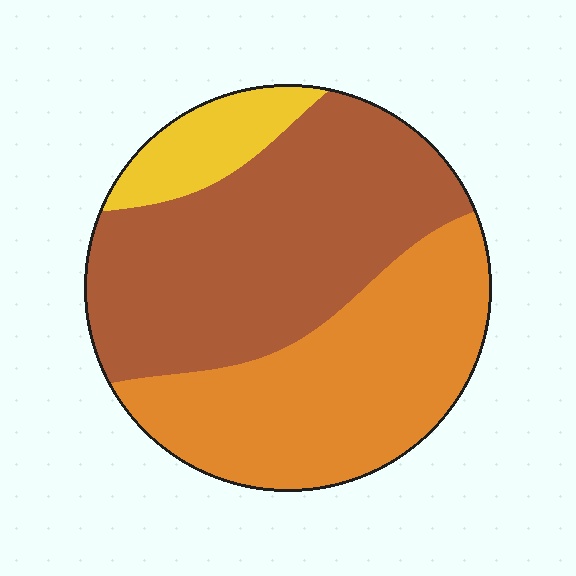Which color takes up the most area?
Brown, at roughly 50%.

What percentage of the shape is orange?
Orange takes up about two fifths (2/5) of the shape.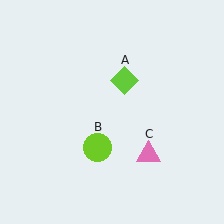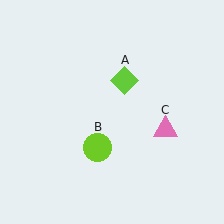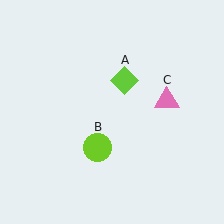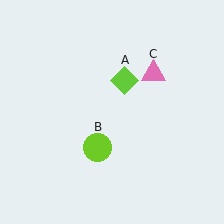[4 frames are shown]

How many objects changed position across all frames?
1 object changed position: pink triangle (object C).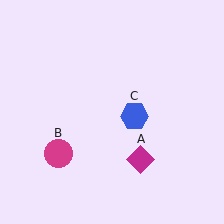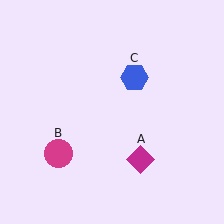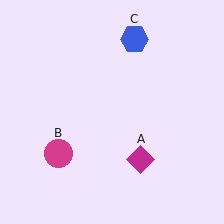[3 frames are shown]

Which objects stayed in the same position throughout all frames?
Magenta diamond (object A) and magenta circle (object B) remained stationary.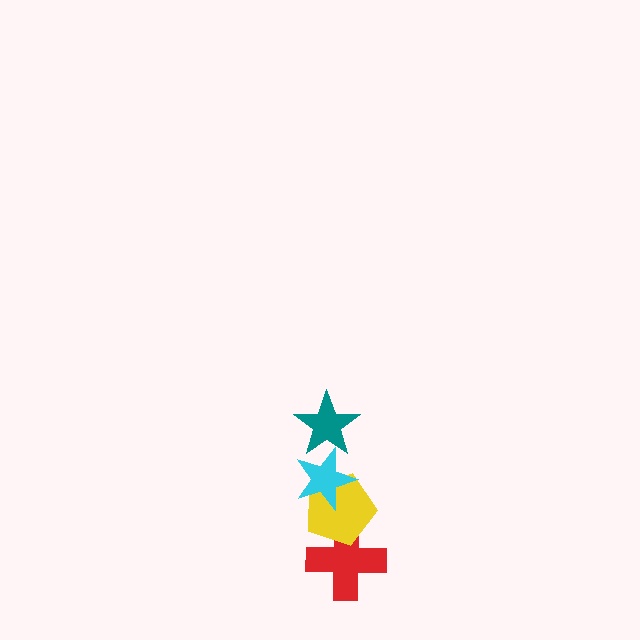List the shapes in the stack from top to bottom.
From top to bottom: the teal star, the cyan star, the yellow pentagon, the red cross.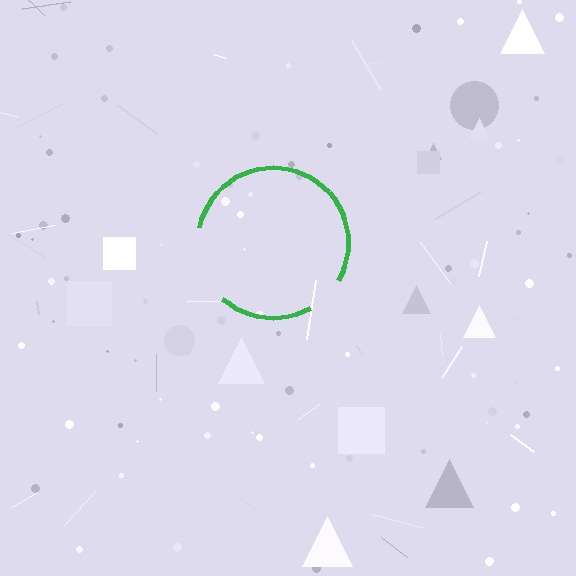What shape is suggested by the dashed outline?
The dashed outline suggests a circle.